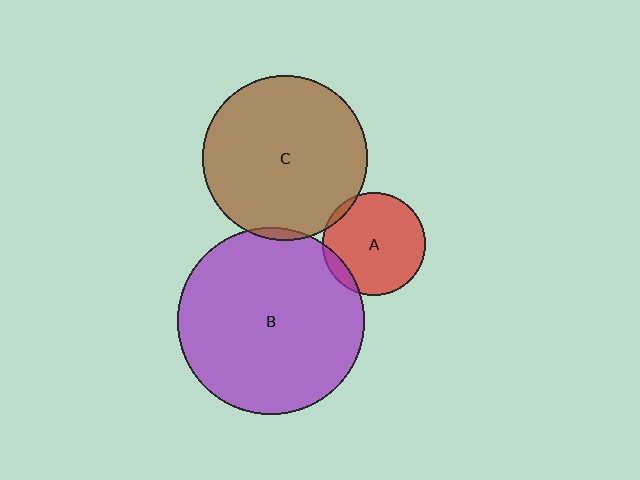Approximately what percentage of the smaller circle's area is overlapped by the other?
Approximately 5%.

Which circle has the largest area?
Circle B (purple).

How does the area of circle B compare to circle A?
Approximately 3.3 times.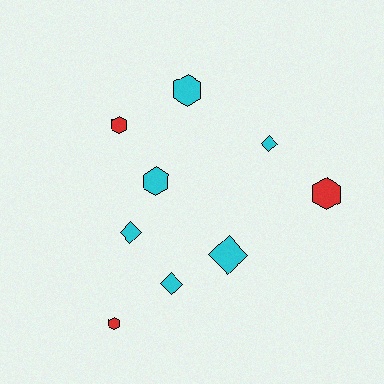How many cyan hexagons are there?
There are 2 cyan hexagons.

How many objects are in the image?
There are 9 objects.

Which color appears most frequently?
Cyan, with 6 objects.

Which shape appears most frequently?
Hexagon, with 5 objects.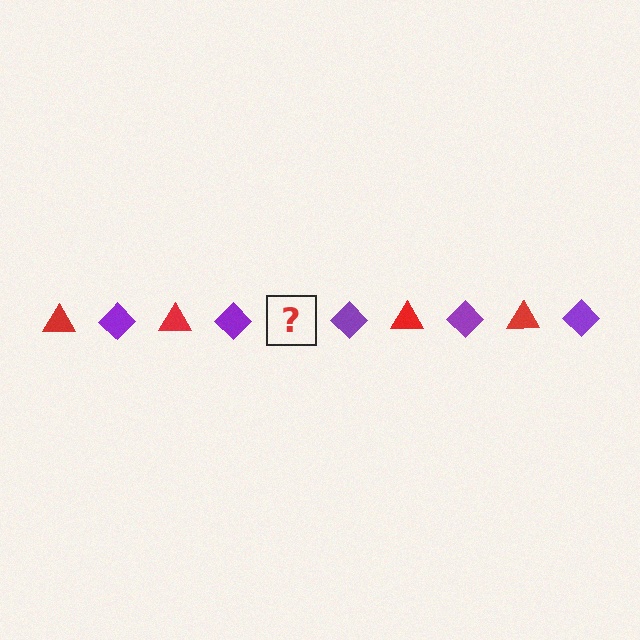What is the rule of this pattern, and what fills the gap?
The rule is that the pattern alternates between red triangle and purple diamond. The gap should be filled with a red triangle.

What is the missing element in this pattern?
The missing element is a red triangle.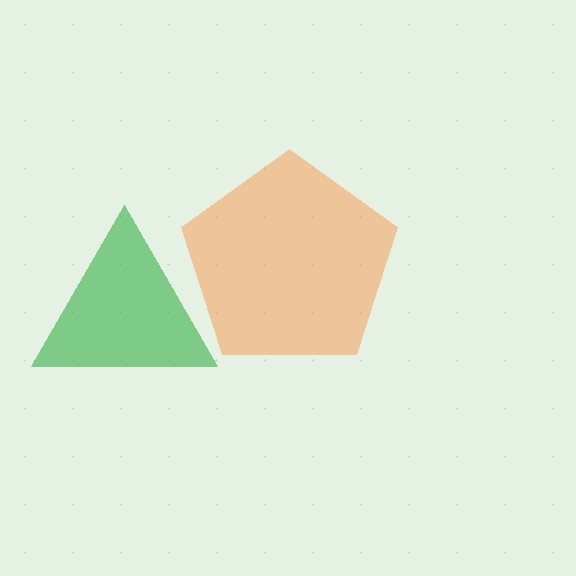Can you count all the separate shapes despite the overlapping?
Yes, there are 2 separate shapes.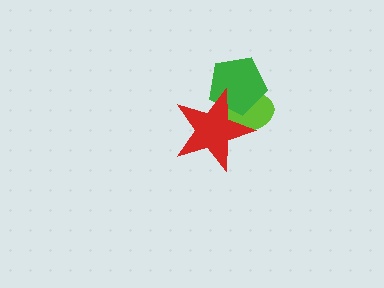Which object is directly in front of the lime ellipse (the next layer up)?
The green pentagon is directly in front of the lime ellipse.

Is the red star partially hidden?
No, no other shape covers it.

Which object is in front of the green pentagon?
The red star is in front of the green pentagon.